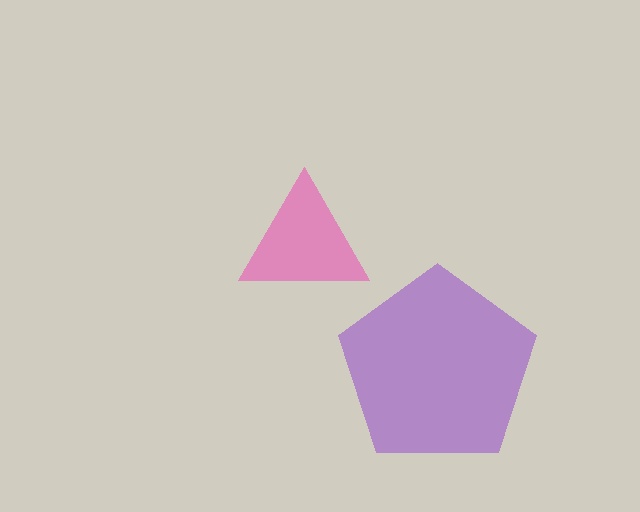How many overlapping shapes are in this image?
There are 2 overlapping shapes in the image.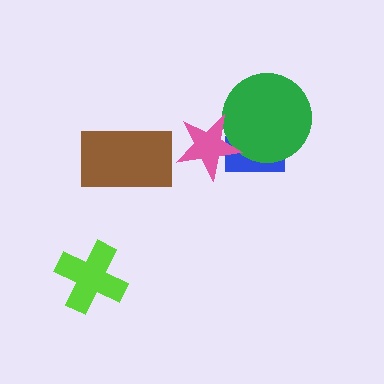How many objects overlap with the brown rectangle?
0 objects overlap with the brown rectangle.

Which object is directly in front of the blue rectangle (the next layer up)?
The green circle is directly in front of the blue rectangle.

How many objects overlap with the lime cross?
0 objects overlap with the lime cross.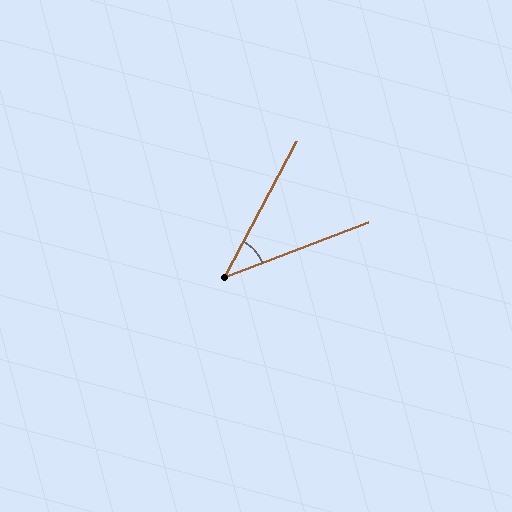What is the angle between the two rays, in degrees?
Approximately 41 degrees.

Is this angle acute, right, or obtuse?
It is acute.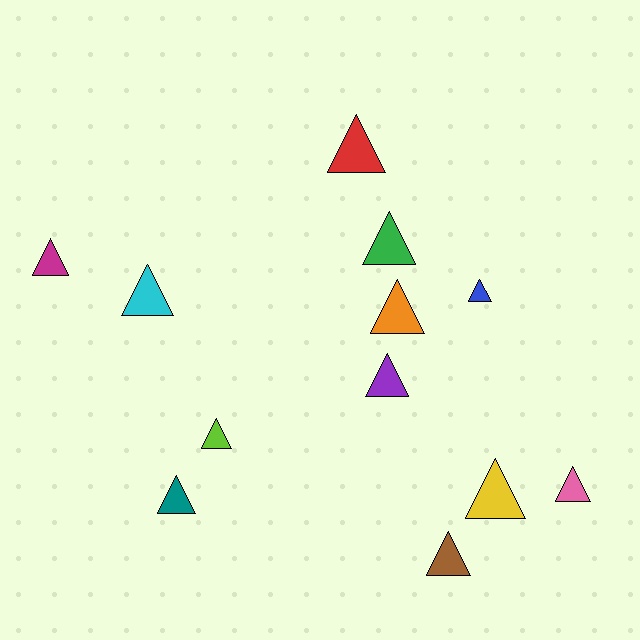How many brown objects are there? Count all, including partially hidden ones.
There is 1 brown object.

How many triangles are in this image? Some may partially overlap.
There are 12 triangles.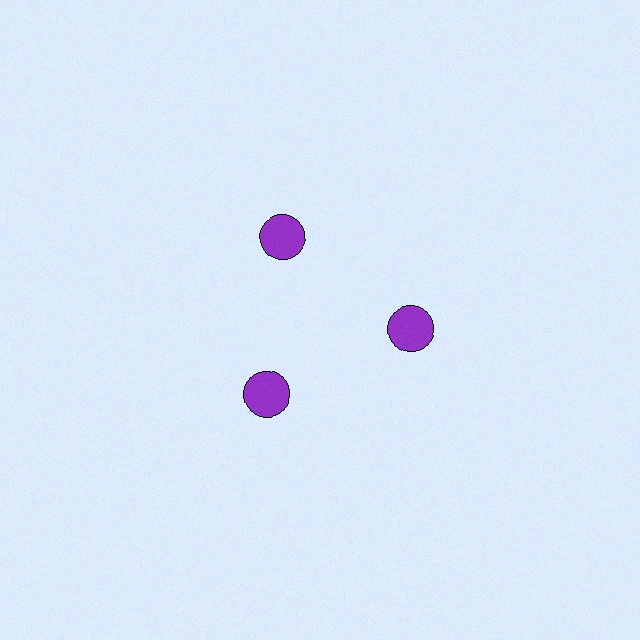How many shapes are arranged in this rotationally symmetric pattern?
There are 3 shapes, arranged in 3 groups of 1.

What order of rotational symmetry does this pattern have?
This pattern has 3-fold rotational symmetry.